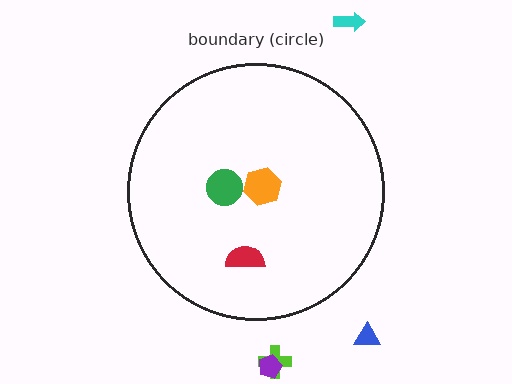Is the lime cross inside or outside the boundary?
Outside.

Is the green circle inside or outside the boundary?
Inside.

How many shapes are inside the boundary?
3 inside, 4 outside.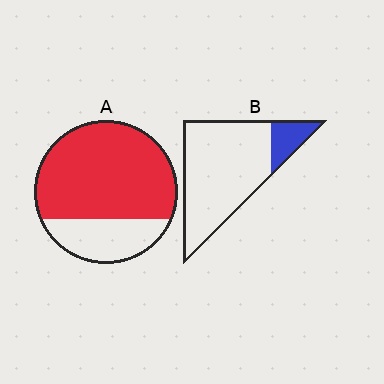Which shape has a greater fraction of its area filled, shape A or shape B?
Shape A.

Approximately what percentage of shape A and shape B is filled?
A is approximately 75% and B is approximately 15%.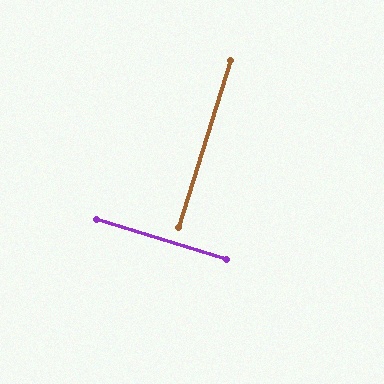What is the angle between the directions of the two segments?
Approximately 90 degrees.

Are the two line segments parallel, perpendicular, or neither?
Perpendicular — they meet at approximately 90°.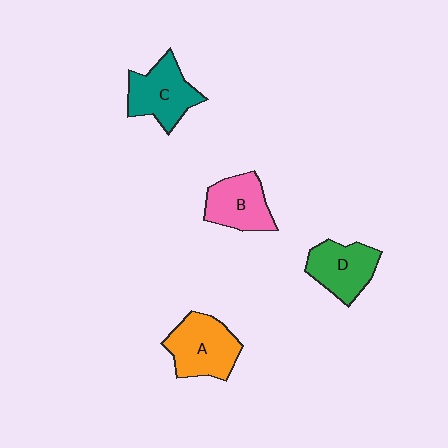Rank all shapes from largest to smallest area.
From largest to smallest: A (orange), C (teal), D (green), B (pink).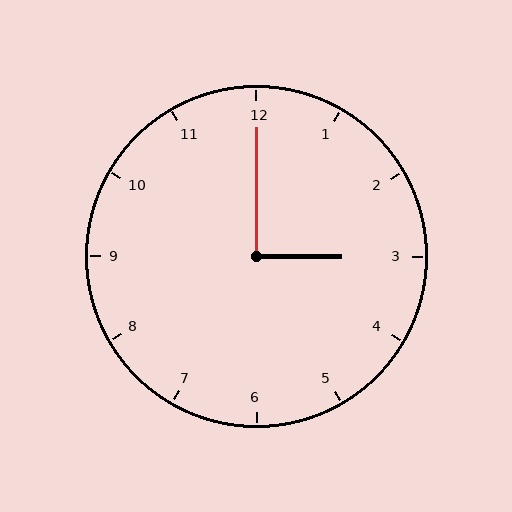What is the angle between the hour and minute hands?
Approximately 90 degrees.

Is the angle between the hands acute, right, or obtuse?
It is right.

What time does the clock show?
3:00.